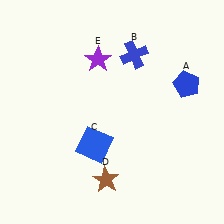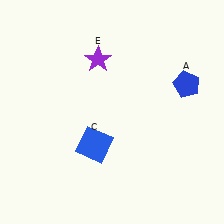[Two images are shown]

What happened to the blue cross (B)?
The blue cross (B) was removed in Image 2. It was in the top-right area of Image 1.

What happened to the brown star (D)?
The brown star (D) was removed in Image 2. It was in the bottom-left area of Image 1.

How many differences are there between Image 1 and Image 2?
There are 2 differences between the two images.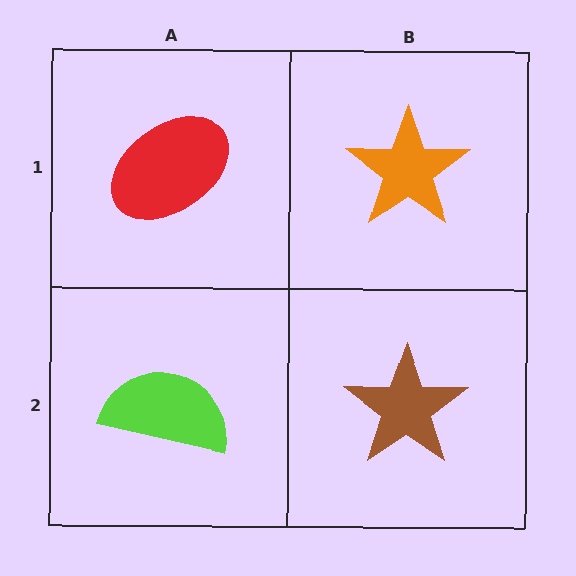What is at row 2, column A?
A lime semicircle.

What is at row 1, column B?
An orange star.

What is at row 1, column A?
A red ellipse.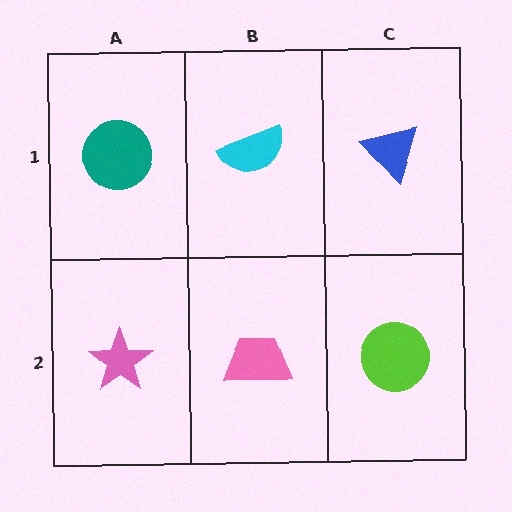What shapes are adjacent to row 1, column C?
A lime circle (row 2, column C), a cyan semicircle (row 1, column B).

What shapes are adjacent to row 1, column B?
A pink trapezoid (row 2, column B), a teal circle (row 1, column A), a blue triangle (row 1, column C).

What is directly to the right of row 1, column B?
A blue triangle.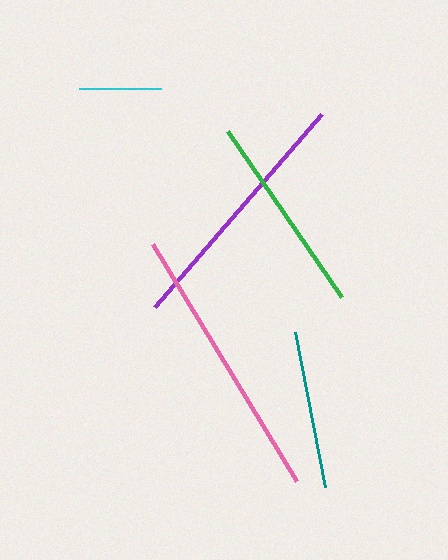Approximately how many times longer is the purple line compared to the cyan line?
The purple line is approximately 3.1 times the length of the cyan line.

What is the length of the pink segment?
The pink segment is approximately 277 pixels long.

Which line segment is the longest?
The pink line is the longest at approximately 277 pixels.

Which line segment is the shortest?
The cyan line is the shortest at approximately 82 pixels.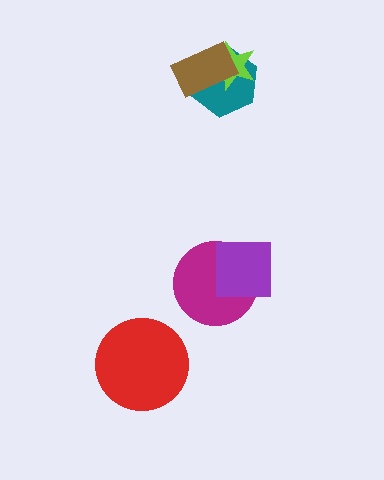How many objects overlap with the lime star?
2 objects overlap with the lime star.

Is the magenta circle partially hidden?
Yes, it is partially covered by another shape.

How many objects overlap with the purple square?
1 object overlaps with the purple square.